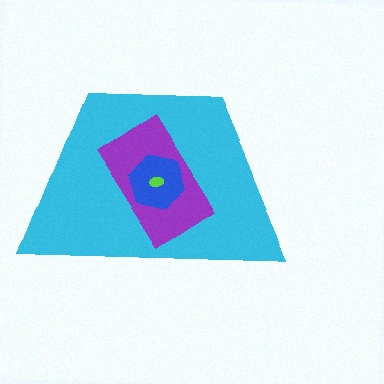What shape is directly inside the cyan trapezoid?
The purple rectangle.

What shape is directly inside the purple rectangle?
The blue hexagon.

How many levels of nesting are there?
4.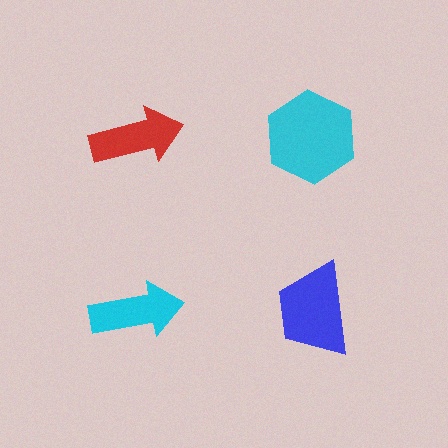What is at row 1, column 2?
A cyan hexagon.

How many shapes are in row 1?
2 shapes.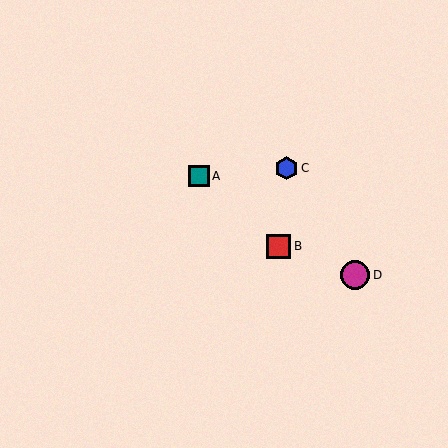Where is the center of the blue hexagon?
The center of the blue hexagon is at (287, 168).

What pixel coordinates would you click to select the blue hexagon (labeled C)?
Click at (287, 168) to select the blue hexagon C.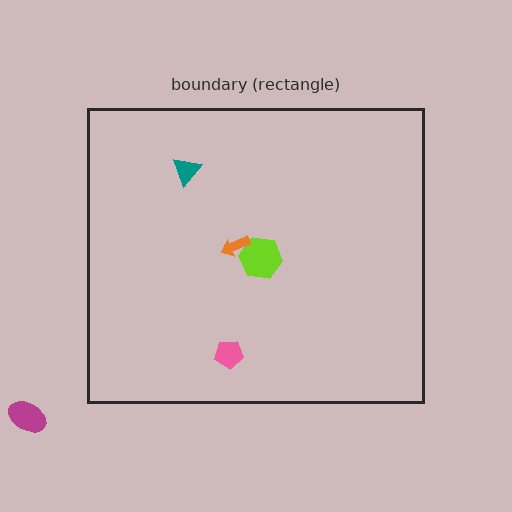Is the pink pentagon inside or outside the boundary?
Inside.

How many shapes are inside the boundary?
4 inside, 1 outside.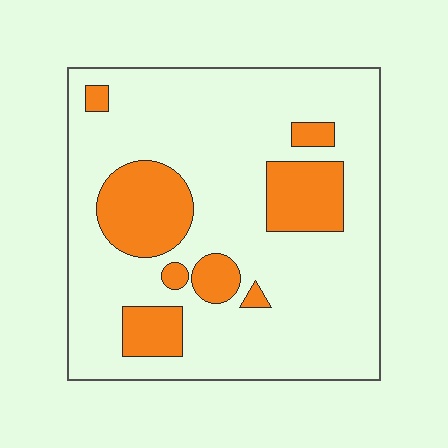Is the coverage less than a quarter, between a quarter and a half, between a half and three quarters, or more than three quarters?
Less than a quarter.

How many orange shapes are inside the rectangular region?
8.